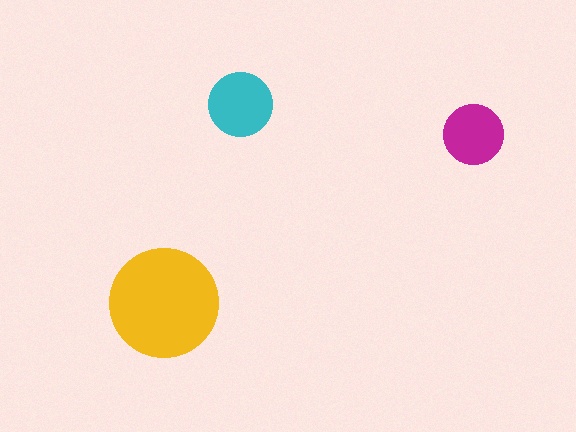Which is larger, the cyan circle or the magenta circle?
The cyan one.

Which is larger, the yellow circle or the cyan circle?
The yellow one.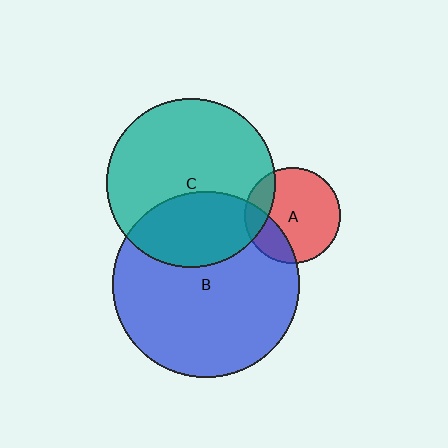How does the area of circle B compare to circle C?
Approximately 1.2 times.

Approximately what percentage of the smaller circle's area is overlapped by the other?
Approximately 25%.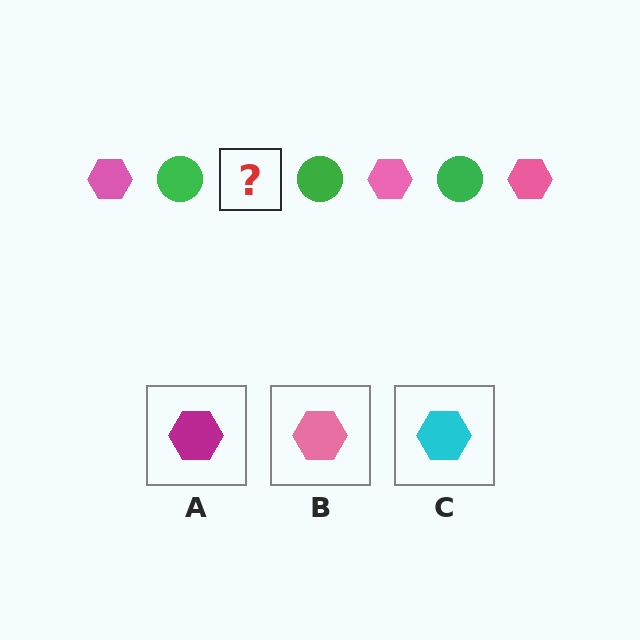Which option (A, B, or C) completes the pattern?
B.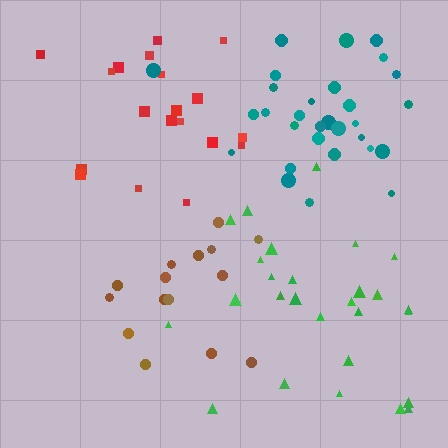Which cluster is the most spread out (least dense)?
Red.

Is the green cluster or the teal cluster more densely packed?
Teal.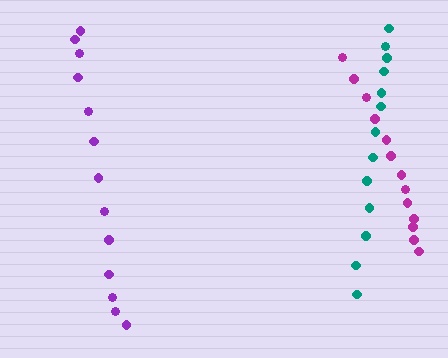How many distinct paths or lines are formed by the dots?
There are 3 distinct paths.